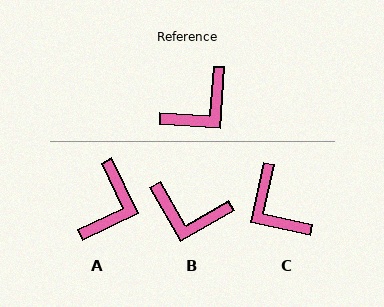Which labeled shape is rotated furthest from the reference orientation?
C, about 98 degrees away.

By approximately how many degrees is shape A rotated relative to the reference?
Approximately 29 degrees counter-clockwise.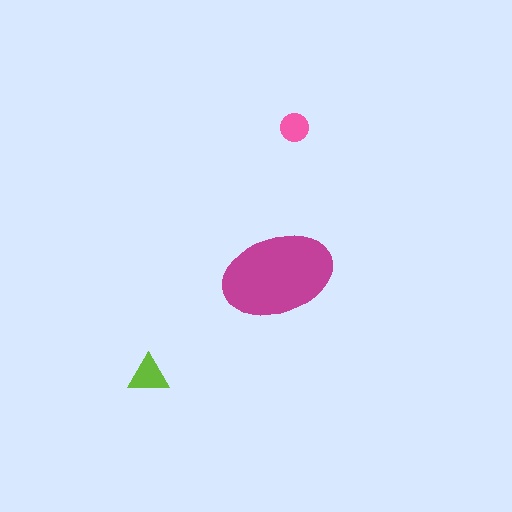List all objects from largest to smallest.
The magenta ellipse, the lime triangle, the pink circle.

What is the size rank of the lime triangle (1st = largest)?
2nd.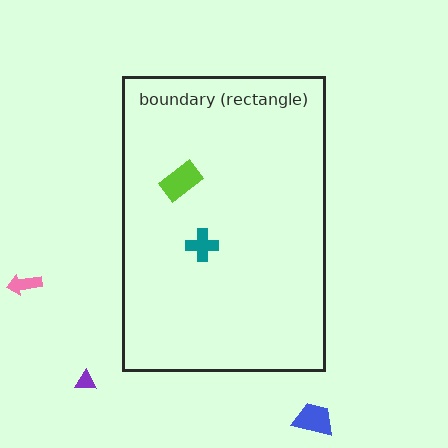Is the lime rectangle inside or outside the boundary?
Inside.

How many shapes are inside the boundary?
2 inside, 3 outside.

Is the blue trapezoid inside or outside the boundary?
Outside.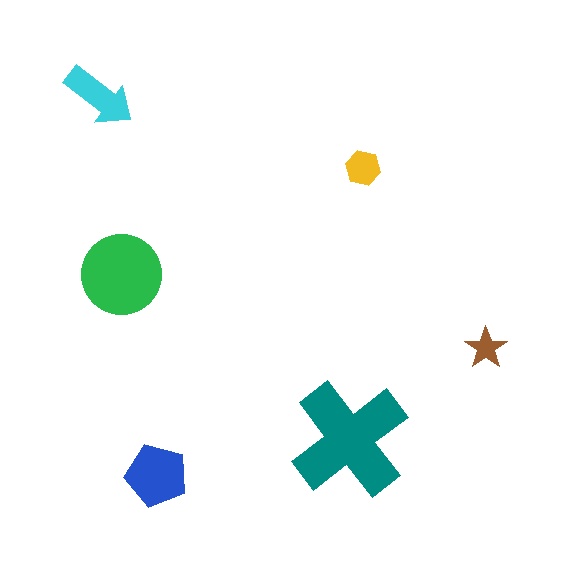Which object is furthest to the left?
The cyan arrow is leftmost.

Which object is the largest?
The teal cross.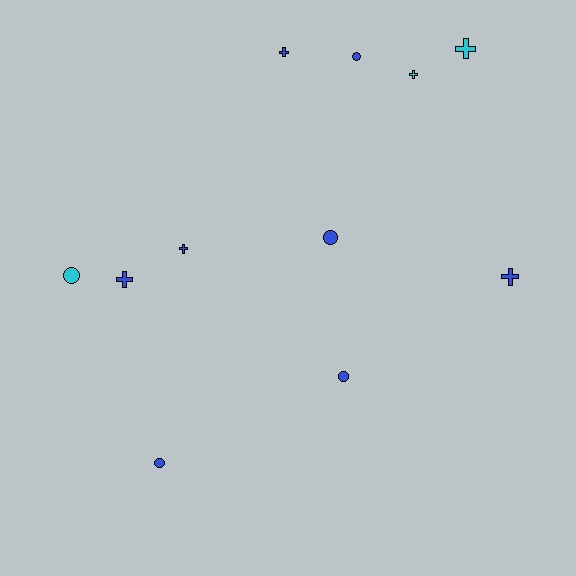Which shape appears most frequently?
Cross, with 6 objects.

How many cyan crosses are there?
There are 2 cyan crosses.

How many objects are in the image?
There are 11 objects.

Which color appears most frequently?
Blue, with 8 objects.